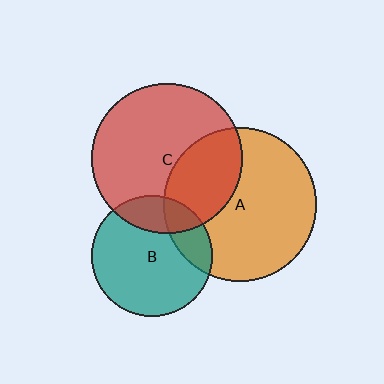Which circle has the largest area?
Circle A (orange).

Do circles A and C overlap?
Yes.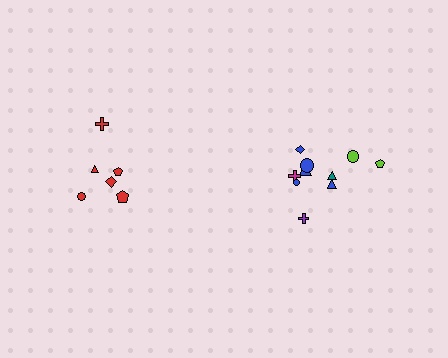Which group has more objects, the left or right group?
The right group.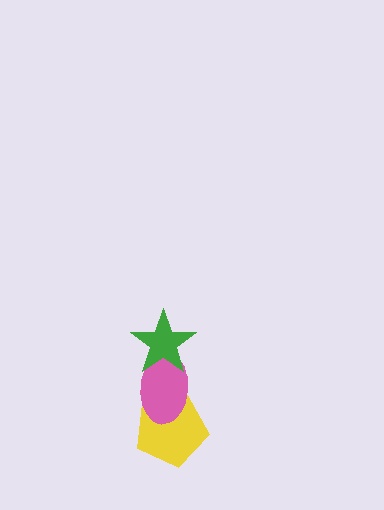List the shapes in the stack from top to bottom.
From top to bottom: the green star, the pink ellipse, the yellow pentagon.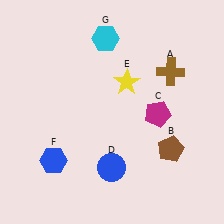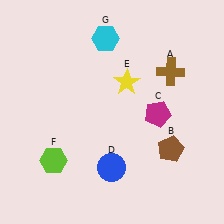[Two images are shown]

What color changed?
The hexagon (F) changed from blue in Image 1 to lime in Image 2.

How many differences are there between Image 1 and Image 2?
There is 1 difference between the two images.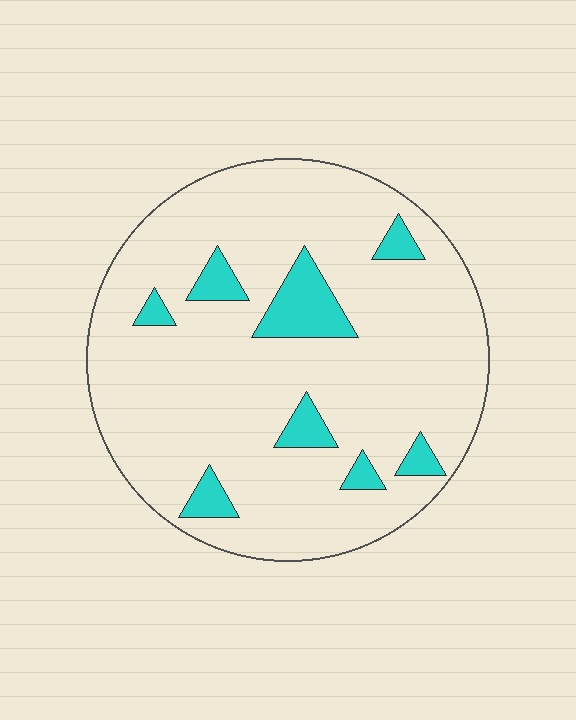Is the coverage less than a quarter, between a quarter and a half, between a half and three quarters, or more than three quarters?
Less than a quarter.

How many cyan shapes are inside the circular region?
8.